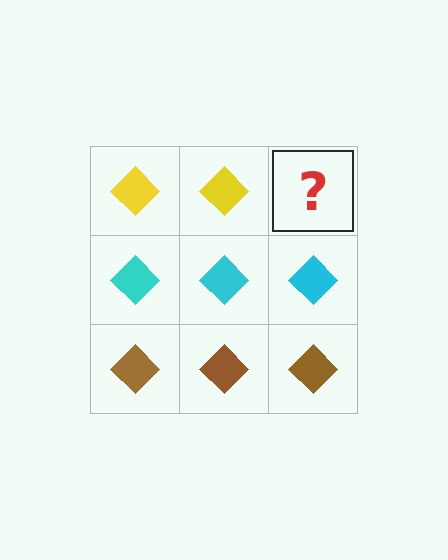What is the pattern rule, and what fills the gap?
The rule is that each row has a consistent color. The gap should be filled with a yellow diamond.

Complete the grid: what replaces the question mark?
The question mark should be replaced with a yellow diamond.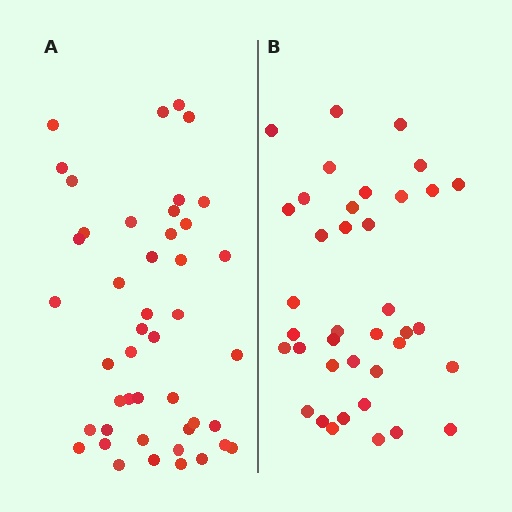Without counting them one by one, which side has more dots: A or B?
Region A (the left region) has more dots.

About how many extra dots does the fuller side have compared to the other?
Region A has roughly 8 or so more dots than region B.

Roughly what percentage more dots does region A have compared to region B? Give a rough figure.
About 20% more.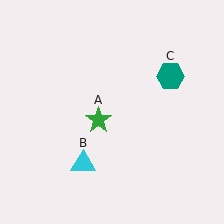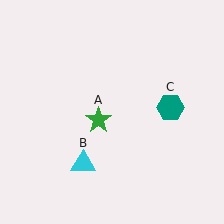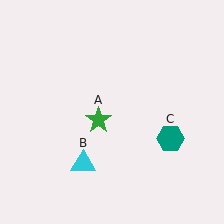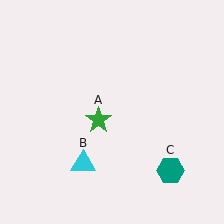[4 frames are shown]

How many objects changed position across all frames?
1 object changed position: teal hexagon (object C).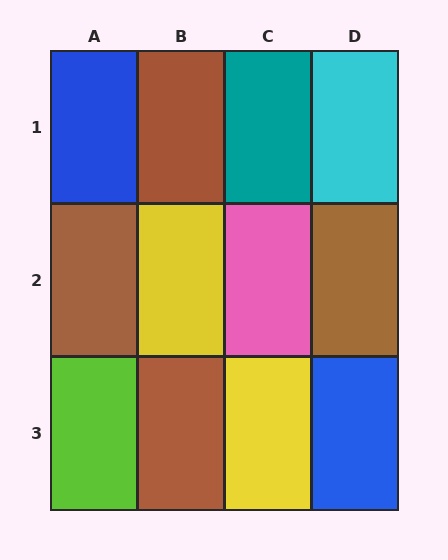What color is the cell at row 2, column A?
Brown.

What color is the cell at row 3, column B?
Brown.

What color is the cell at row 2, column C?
Pink.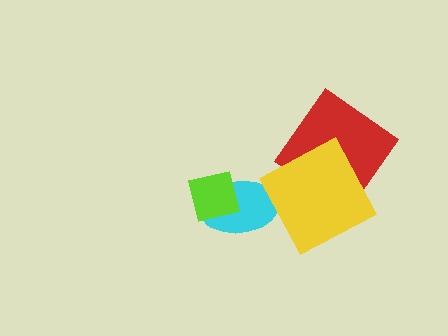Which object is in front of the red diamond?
The yellow square is in front of the red diamond.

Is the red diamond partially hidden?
Yes, it is partially covered by another shape.